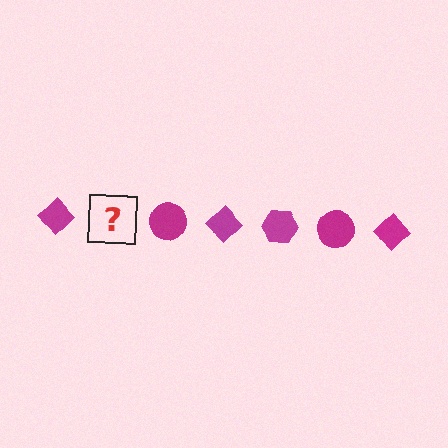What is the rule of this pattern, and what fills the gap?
The rule is that the pattern cycles through diamond, hexagon, circle shapes in magenta. The gap should be filled with a magenta hexagon.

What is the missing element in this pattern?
The missing element is a magenta hexagon.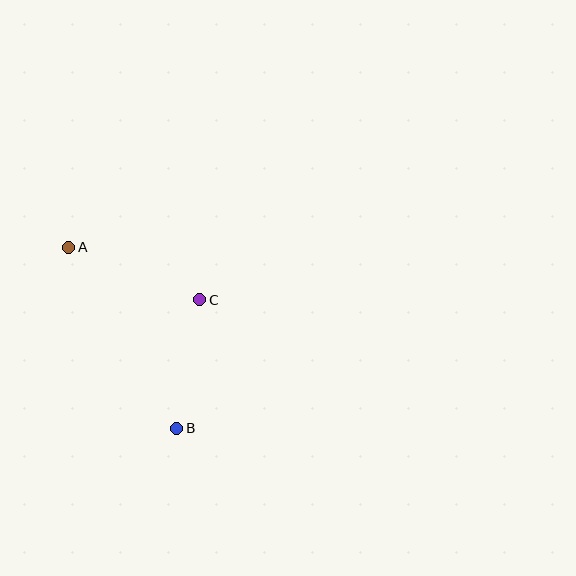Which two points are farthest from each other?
Points A and B are farthest from each other.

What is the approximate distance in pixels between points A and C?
The distance between A and C is approximately 141 pixels.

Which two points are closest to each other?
Points B and C are closest to each other.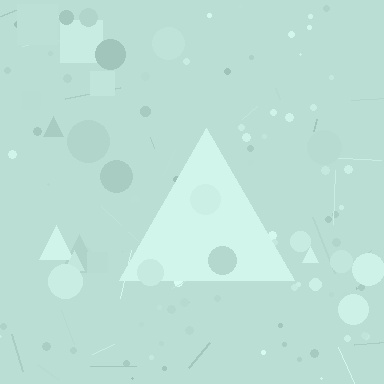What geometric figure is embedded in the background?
A triangle is embedded in the background.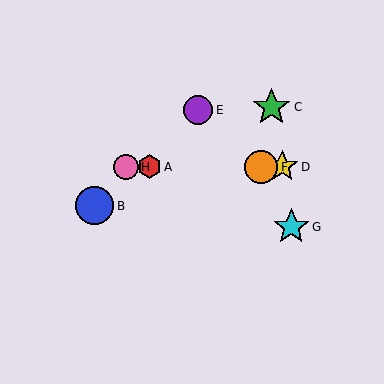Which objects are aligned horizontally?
Objects A, D, F, H are aligned horizontally.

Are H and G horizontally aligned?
No, H is at y≈167 and G is at y≈227.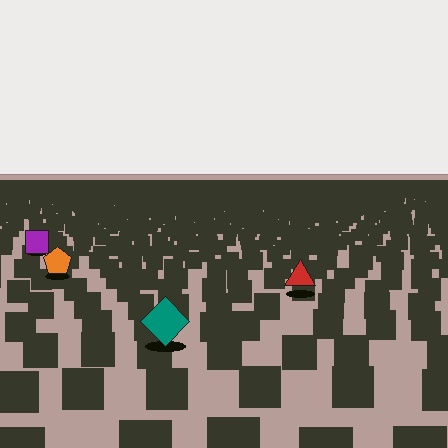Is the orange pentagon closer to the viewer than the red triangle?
No. The red triangle is closer — you can tell from the texture gradient: the ground texture is coarser near it.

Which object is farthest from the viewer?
The purple square is farthest from the viewer. It appears smaller and the ground texture around it is denser.